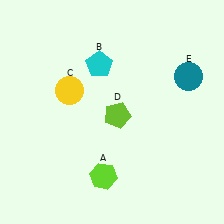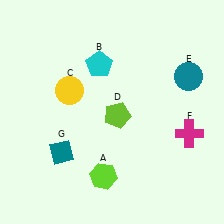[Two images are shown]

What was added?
A magenta cross (F), a teal diamond (G) were added in Image 2.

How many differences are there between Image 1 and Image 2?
There are 2 differences between the two images.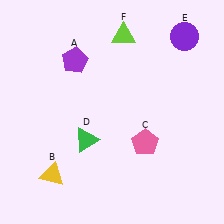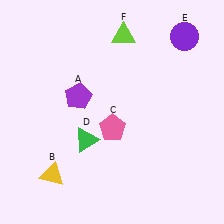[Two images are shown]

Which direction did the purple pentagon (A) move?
The purple pentagon (A) moved down.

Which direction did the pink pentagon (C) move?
The pink pentagon (C) moved left.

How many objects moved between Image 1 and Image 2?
2 objects moved between the two images.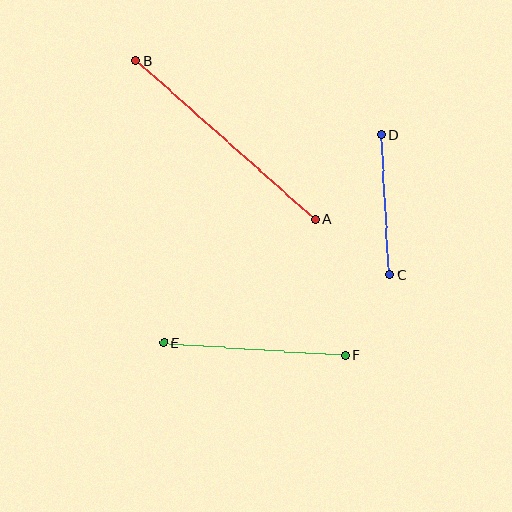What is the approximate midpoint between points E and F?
The midpoint is at approximately (255, 349) pixels.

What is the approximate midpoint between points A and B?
The midpoint is at approximately (225, 140) pixels.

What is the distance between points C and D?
The distance is approximately 140 pixels.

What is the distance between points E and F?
The distance is approximately 182 pixels.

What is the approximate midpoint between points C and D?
The midpoint is at approximately (386, 205) pixels.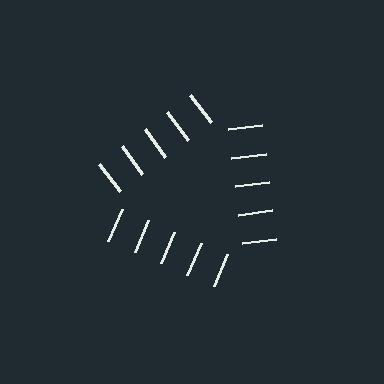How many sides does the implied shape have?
3 sides — the line-ends trace a triangle.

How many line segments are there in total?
15 — 5 along each of the 3 edges.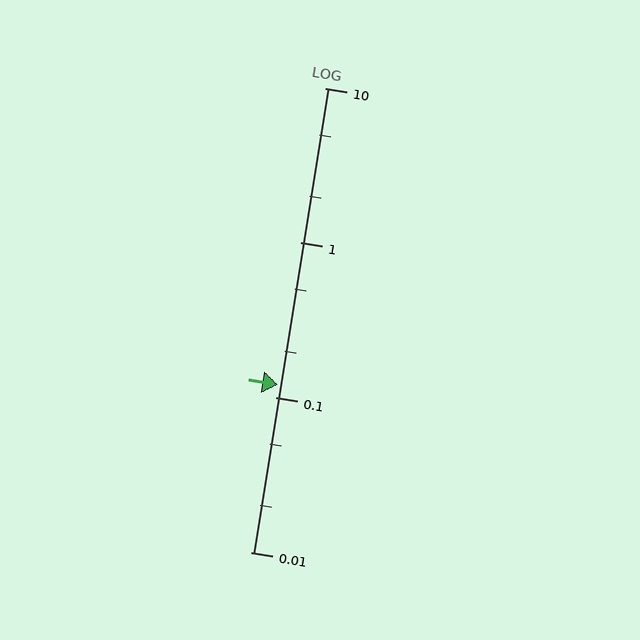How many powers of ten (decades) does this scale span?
The scale spans 3 decades, from 0.01 to 10.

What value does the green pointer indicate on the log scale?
The pointer indicates approximately 0.12.